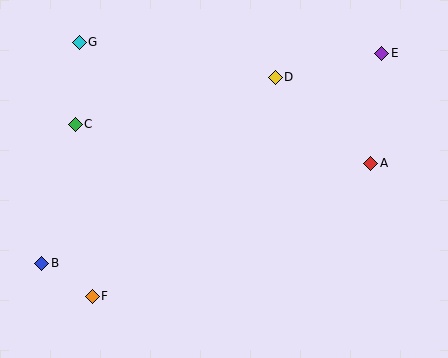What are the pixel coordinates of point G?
Point G is at (79, 42).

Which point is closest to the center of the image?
Point D at (275, 77) is closest to the center.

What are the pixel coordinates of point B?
Point B is at (42, 263).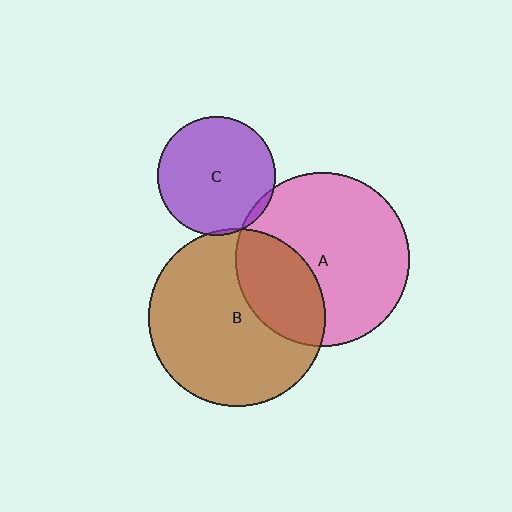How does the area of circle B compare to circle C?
Approximately 2.2 times.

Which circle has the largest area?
Circle B (brown).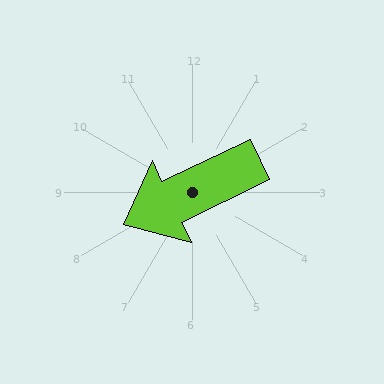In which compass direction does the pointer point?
Southwest.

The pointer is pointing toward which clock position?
Roughly 8 o'clock.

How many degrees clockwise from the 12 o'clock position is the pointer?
Approximately 244 degrees.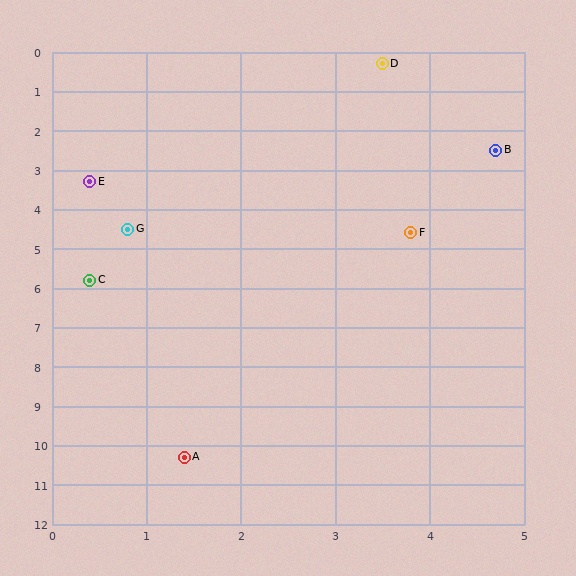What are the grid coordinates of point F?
Point F is at approximately (3.8, 4.6).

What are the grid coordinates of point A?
Point A is at approximately (1.4, 10.3).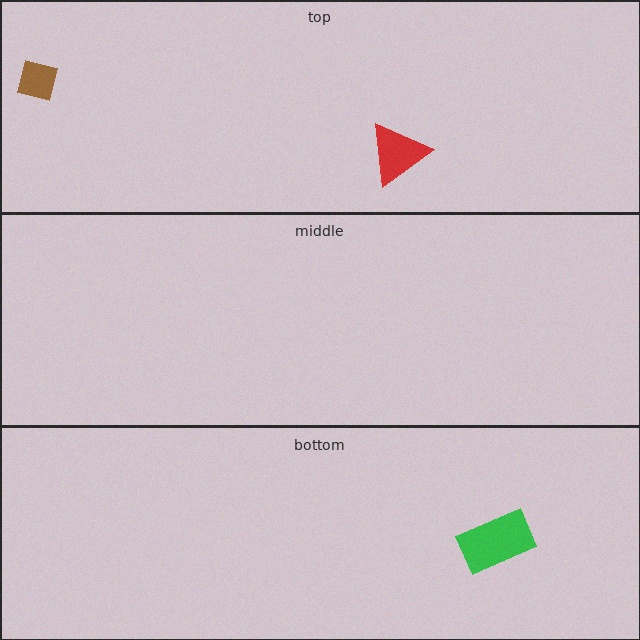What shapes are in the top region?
The brown square, the red triangle.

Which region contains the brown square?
The top region.